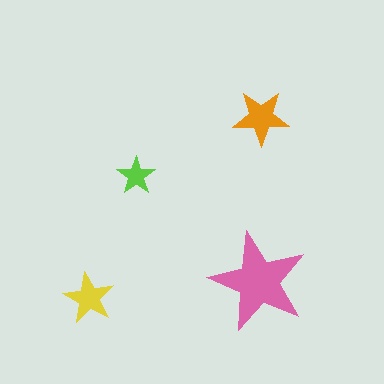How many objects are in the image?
There are 4 objects in the image.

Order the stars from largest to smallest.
the pink one, the orange one, the yellow one, the lime one.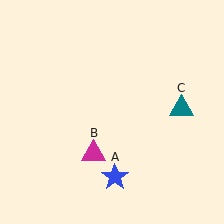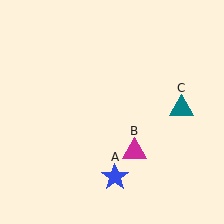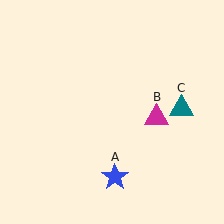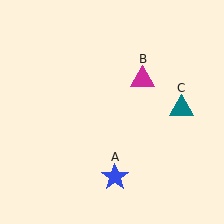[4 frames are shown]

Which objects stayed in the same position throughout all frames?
Blue star (object A) and teal triangle (object C) remained stationary.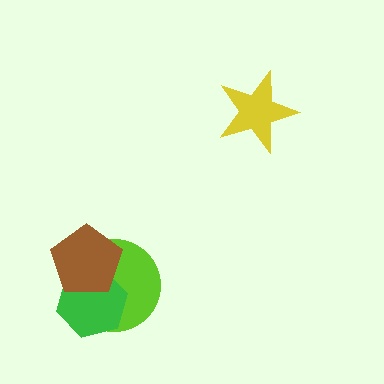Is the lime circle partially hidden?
Yes, it is partially covered by another shape.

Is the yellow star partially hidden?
No, no other shape covers it.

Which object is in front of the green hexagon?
The brown pentagon is in front of the green hexagon.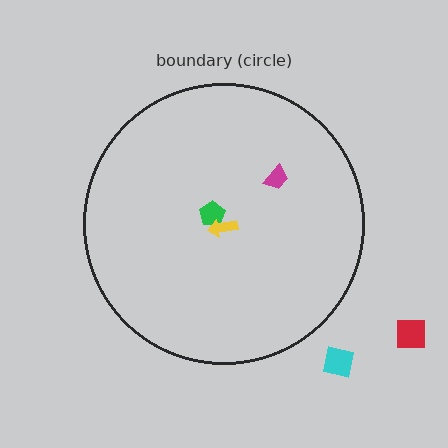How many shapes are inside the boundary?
3 inside, 2 outside.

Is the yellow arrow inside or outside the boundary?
Inside.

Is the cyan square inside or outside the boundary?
Outside.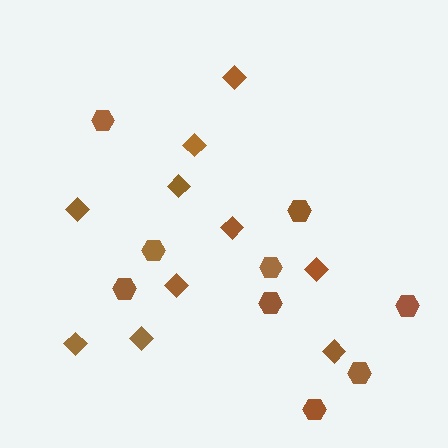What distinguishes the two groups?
There are 2 groups: one group of diamonds (10) and one group of hexagons (9).